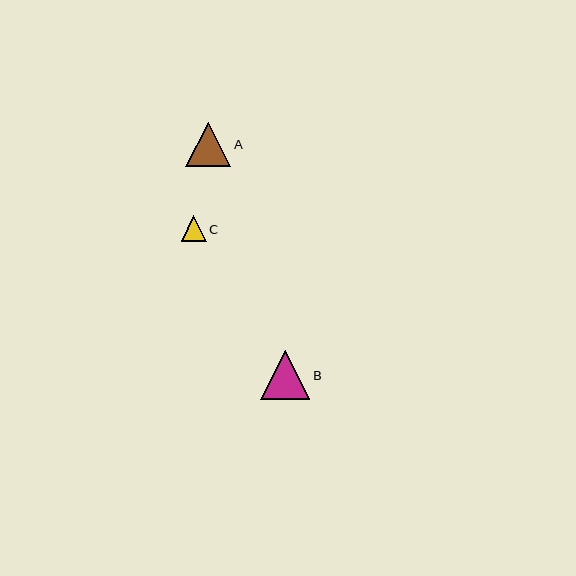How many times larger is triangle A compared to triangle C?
Triangle A is approximately 1.8 times the size of triangle C.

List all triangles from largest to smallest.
From largest to smallest: B, A, C.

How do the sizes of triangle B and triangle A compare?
Triangle B and triangle A are approximately the same size.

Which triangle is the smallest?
Triangle C is the smallest with a size of approximately 25 pixels.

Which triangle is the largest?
Triangle B is the largest with a size of approximately 49 pixels.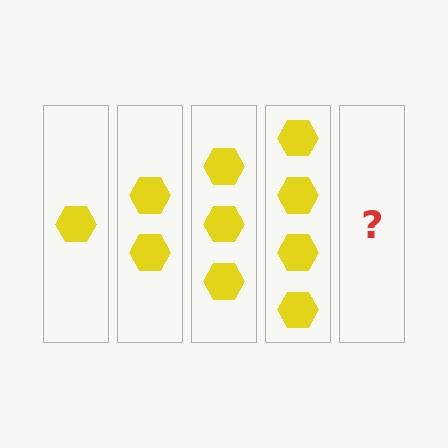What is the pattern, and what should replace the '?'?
The pattern is that each step adds one more hexagon. The '?' should be 5 hexagons.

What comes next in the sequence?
The next element should be 5 hexagons.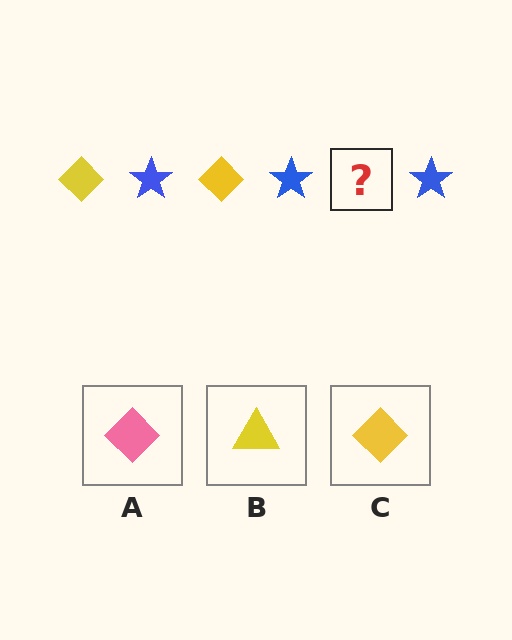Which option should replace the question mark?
Option C.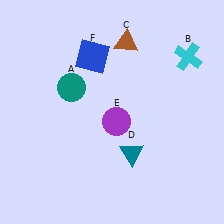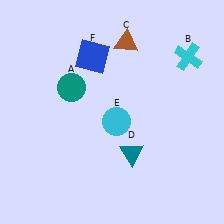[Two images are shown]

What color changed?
The circle (E) changed from purple in Image 1 to cyan in Image 2.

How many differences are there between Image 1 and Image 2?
There is 1 difference between the two images.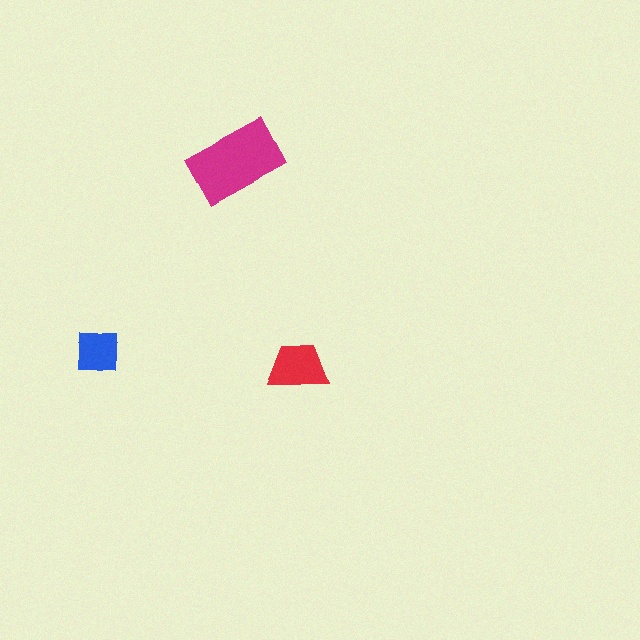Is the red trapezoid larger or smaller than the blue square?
Larger.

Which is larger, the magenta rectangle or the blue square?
The magenta rectangle.